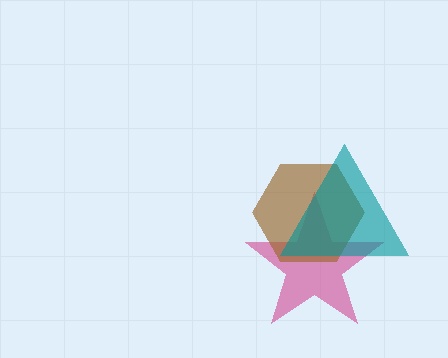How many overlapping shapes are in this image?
There are 3 overlapping shapes in the image.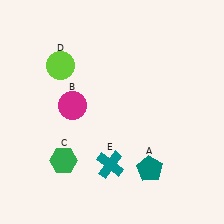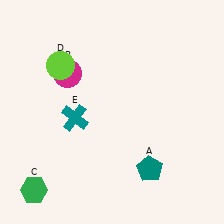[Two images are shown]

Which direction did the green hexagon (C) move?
The green hexagon (C) moved left.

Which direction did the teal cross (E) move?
The teal cross (E) moved up.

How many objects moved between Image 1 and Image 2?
3 objects moved between the two images.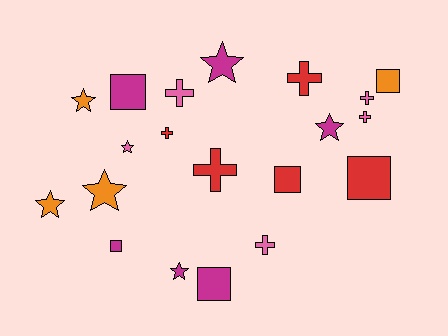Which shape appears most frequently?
Star, with 7 objects.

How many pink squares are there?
There are no pink squares.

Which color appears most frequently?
Magenta, with 6 objects.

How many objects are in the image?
There are 20 objects.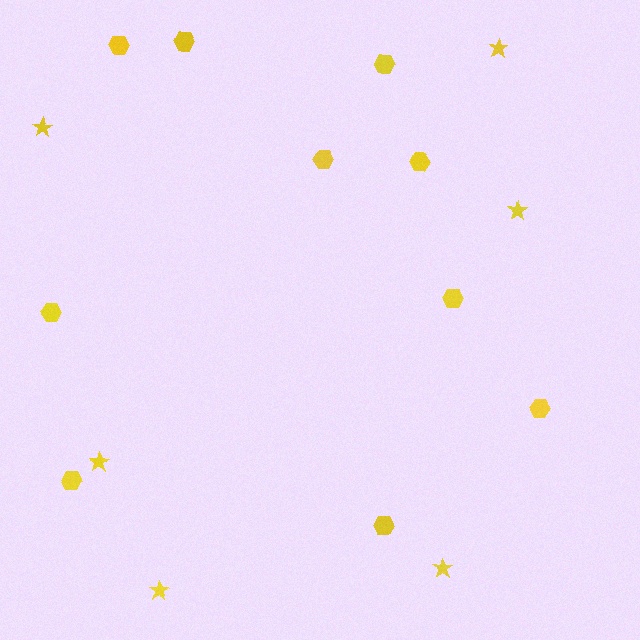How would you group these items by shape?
There are 2 groups: one group of hexagons (10) and one group of stars (6).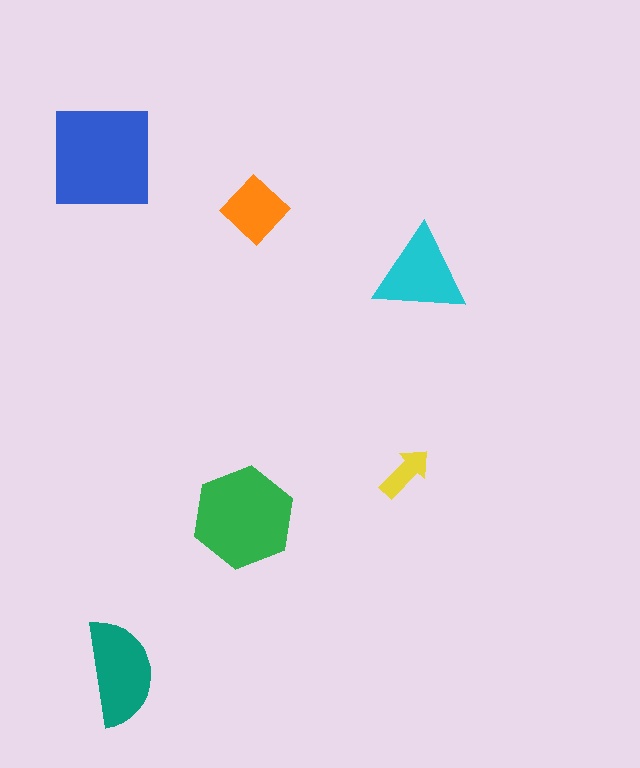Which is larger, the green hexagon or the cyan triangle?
The green hexagon.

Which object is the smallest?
The yellow arrow.